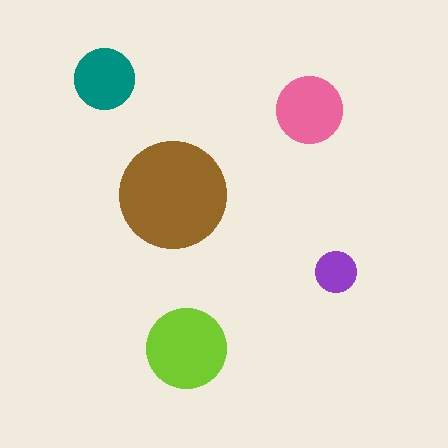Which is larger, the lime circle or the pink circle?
The lime one.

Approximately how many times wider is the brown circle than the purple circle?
About 2.5 times wider.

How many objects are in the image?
There are 5 objects in the image.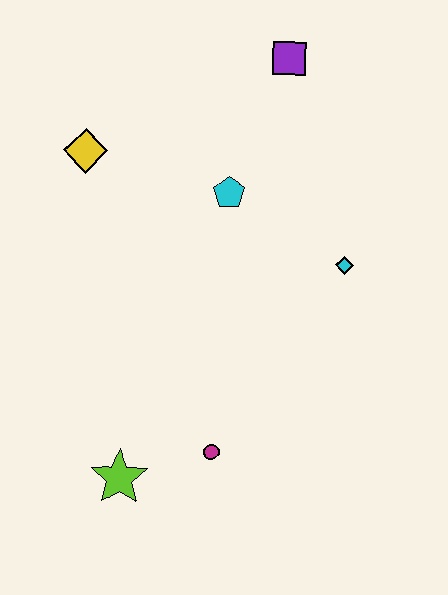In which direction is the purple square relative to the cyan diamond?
The purple square is above the cyan diamond.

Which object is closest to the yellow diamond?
The cyan pentagon is closest to the yellow diamond.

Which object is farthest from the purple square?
The lime star is farthest from the purple square.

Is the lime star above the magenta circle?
No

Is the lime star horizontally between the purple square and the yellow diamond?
Yes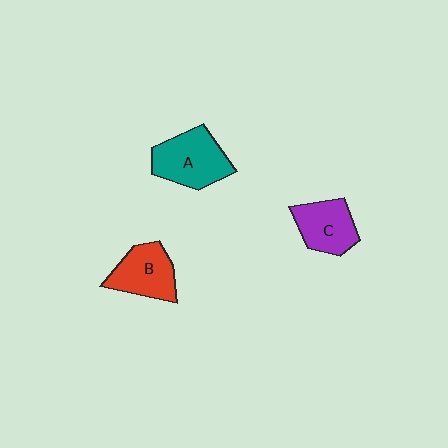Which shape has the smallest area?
Shape C (purple).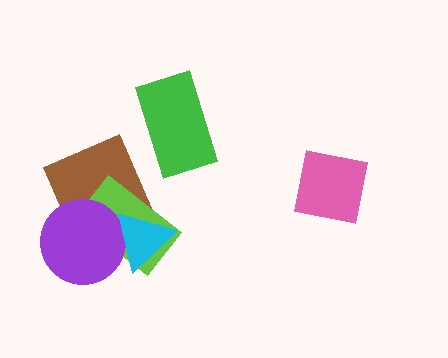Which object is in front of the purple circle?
The cyan triangle is in front of the purple circle.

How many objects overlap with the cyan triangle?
3 objects overlap with the cyan triangle.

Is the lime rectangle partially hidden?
Yes, it is partially covered by another shape.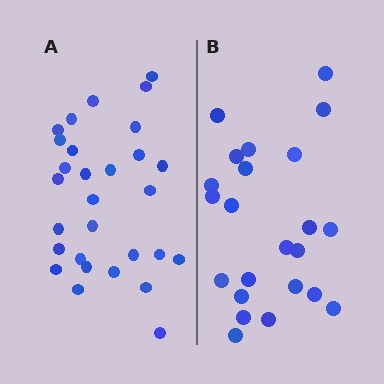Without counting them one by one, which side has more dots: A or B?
Region A (the left region) has more dots.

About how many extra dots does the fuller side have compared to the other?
Region A has about 6 more dots than region B.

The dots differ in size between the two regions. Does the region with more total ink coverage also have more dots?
No. Region B has more total ink coverage because its dots are larger, but region A actually contains more individual dots. Total area can be misleading — the number of items is what matters here.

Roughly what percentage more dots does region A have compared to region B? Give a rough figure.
About 25% more.